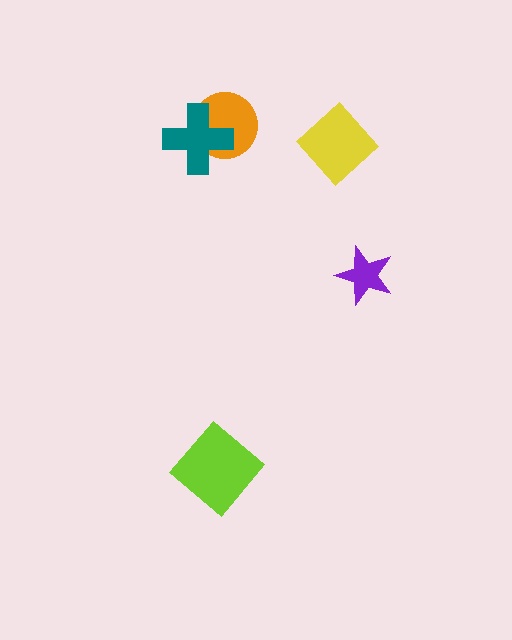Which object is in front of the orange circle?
The teal cross is in front of the orange circle.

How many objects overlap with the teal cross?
1 object overlaps with the teal cross.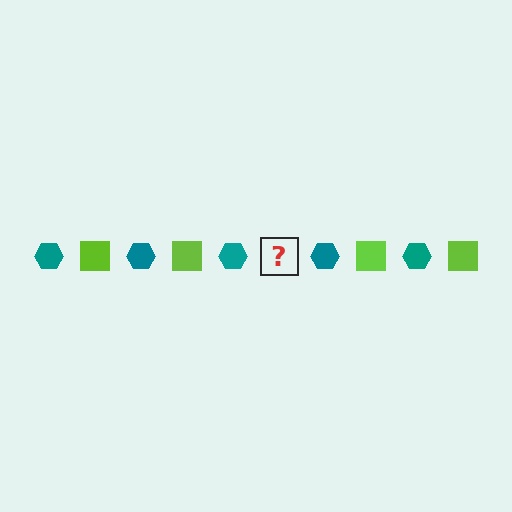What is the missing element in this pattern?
The missing element is a lime square.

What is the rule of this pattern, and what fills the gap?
The rule is that the pattern alternates between teal hexagon and lime square. The gap should be filled with a lime square.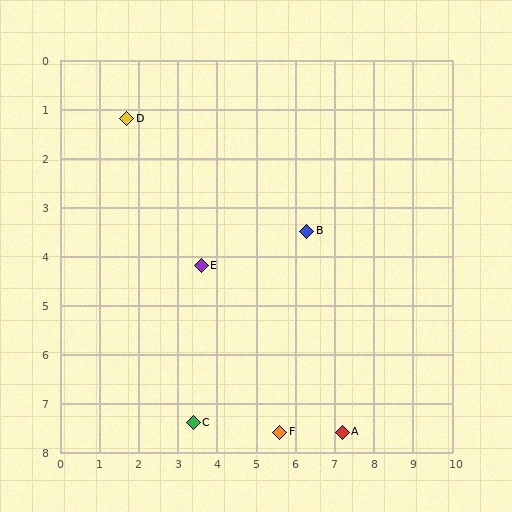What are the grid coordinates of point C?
Point C is at approximately (3.4, 7.4).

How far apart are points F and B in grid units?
Points F and B are about 4.2 grid units apart.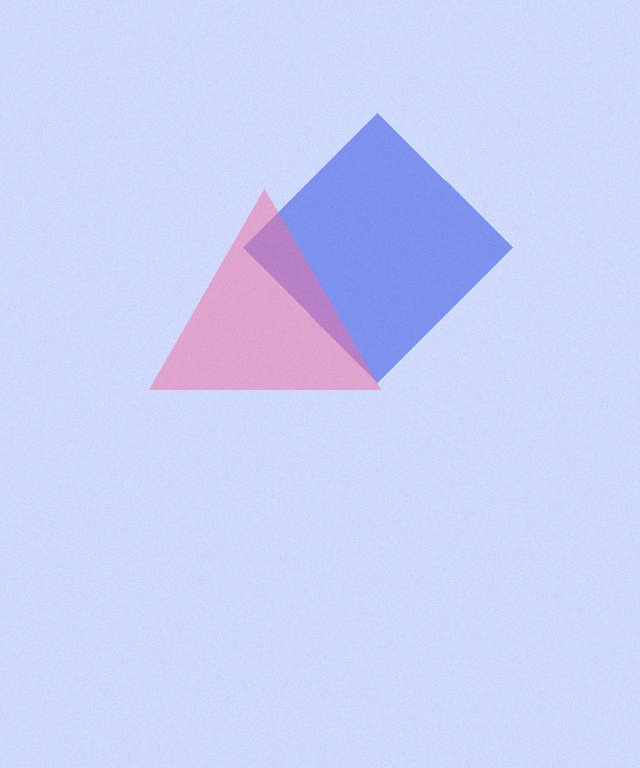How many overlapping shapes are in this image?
There are 2 overlapping shapes in the image.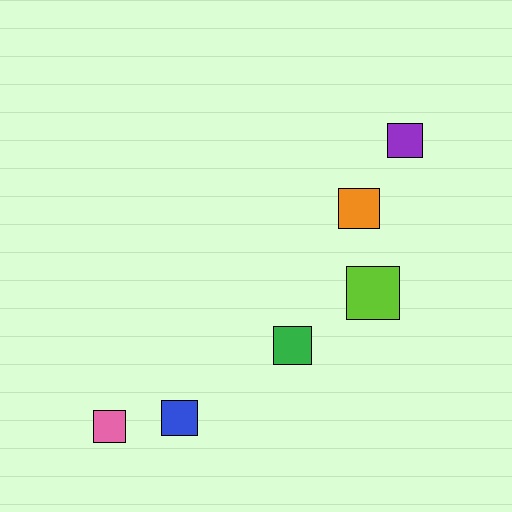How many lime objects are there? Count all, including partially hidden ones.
There is 1 lime object.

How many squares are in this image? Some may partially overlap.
There are 6 squares.